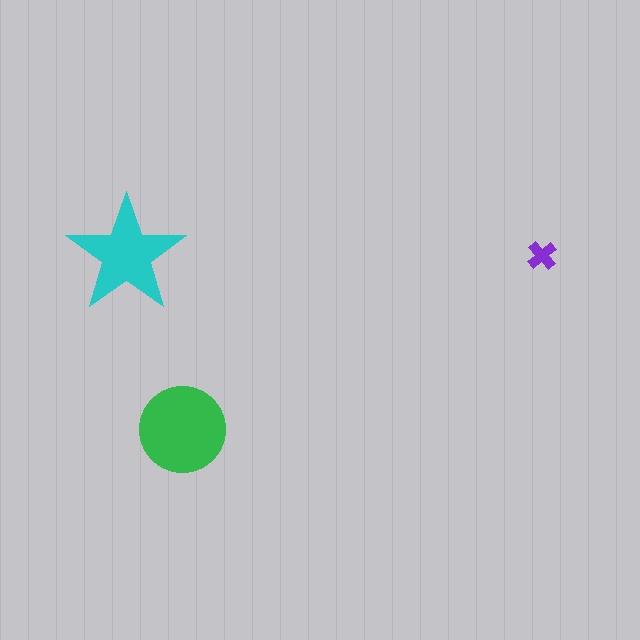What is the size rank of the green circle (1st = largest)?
1st.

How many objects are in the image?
There are 3 objects in the image.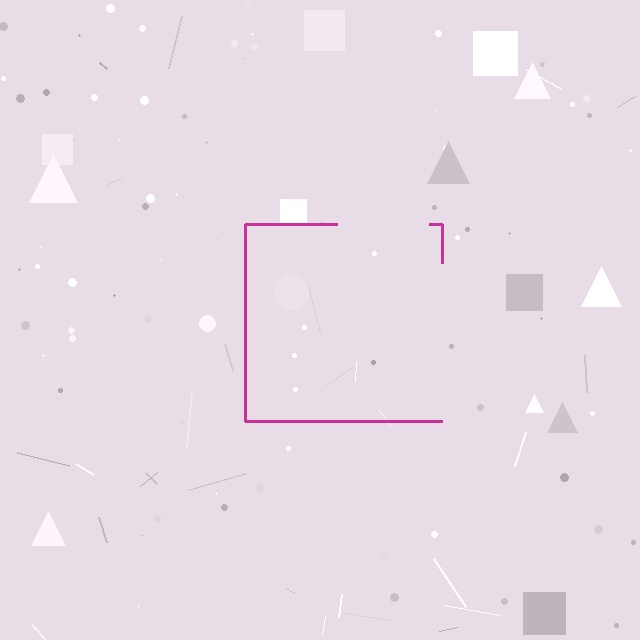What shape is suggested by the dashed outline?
The dashed outline suggests a square.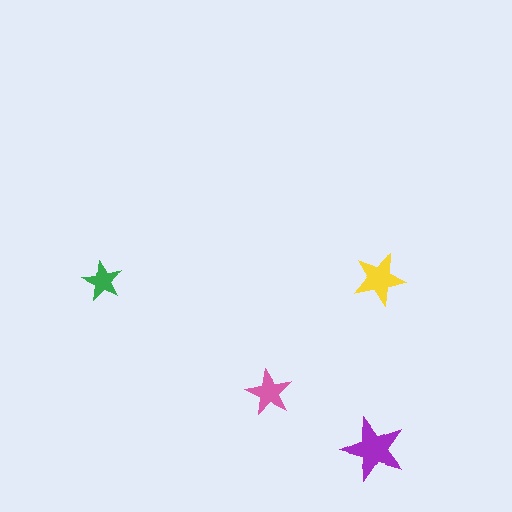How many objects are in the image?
There are 4 objects in the image.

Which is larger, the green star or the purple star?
The purple one.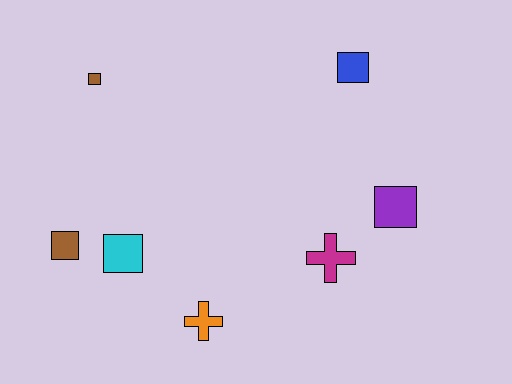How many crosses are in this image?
There are 2 crosses.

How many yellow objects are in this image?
There are no yellow objects.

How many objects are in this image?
There are 7 objects.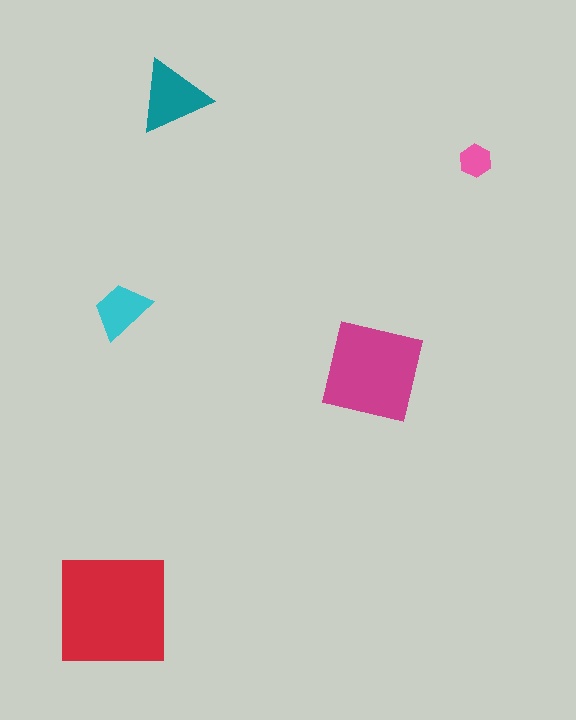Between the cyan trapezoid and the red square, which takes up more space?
The red square.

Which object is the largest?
The red square.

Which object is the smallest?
The pink hexagon.